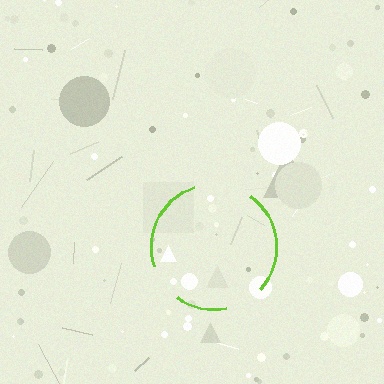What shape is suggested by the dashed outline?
The dashed outline suggests a circle.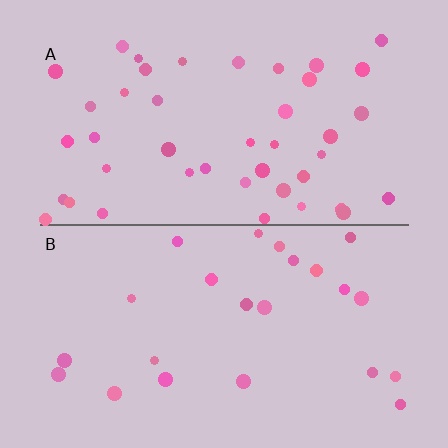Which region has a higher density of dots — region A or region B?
A (the top).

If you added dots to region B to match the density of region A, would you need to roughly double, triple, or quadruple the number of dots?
Approximately double.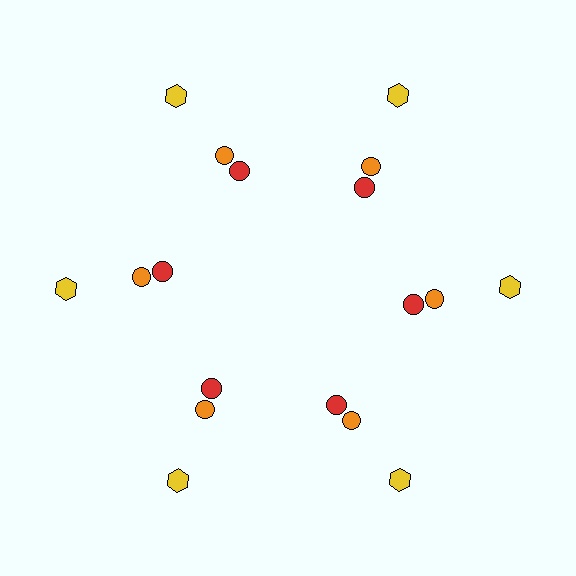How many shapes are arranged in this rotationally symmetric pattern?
There are 18 shapes, arranged in 6 groups of 3.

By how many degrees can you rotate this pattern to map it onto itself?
The pattern maps onto itself every 60 degrees of rotation.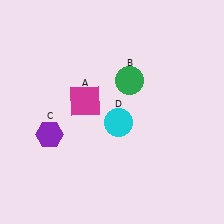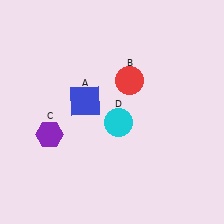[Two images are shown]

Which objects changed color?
A changed from magenta to blue. B changed from green to red.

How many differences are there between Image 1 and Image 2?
There are 2 differences between the two images.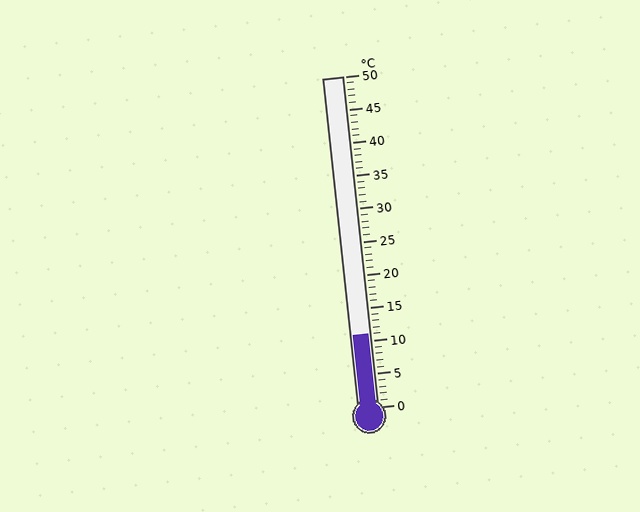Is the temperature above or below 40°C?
The temperature is below 40°C.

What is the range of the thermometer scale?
The thermometer scale ranges from 0°C to 50°C.